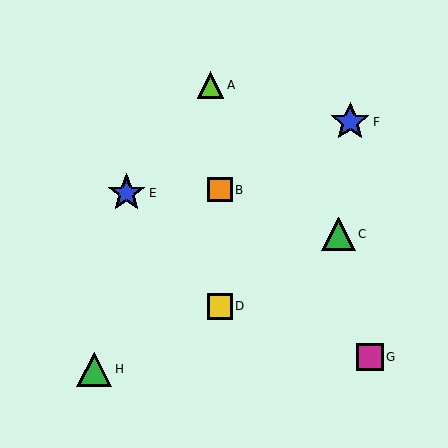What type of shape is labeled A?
Shape A is a lime triangle.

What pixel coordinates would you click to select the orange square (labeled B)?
Click at (220, 190) to select the orange square B.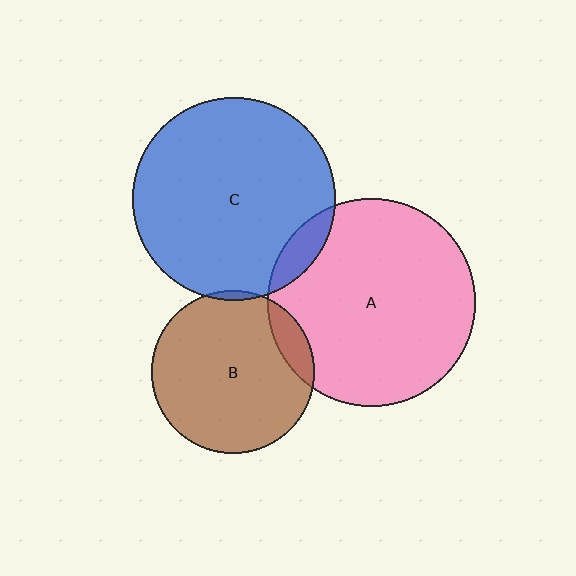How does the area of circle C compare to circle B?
Approximately 1.5 times.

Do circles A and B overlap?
Yes.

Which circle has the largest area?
Circle A (pink).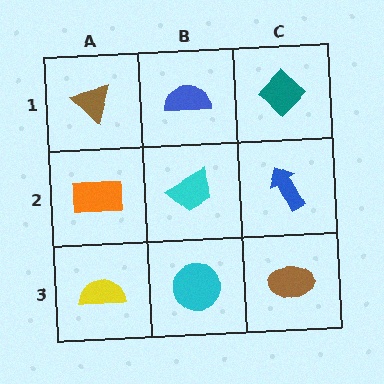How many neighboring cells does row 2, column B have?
4.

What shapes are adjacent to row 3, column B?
A cyan trapezoid (row 2, column B), a yellow semicircle (row 3, column A), a brown ellipse (row 3, column C).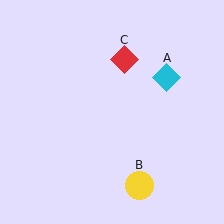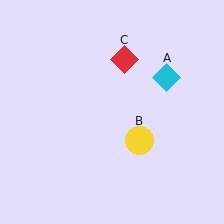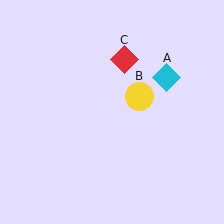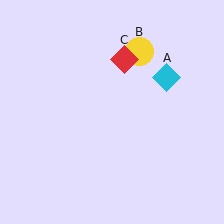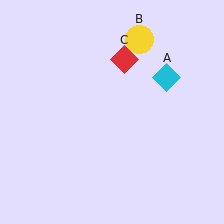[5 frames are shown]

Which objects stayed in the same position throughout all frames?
Cyan diamond (object A) and red diamond (object C) remained stationary.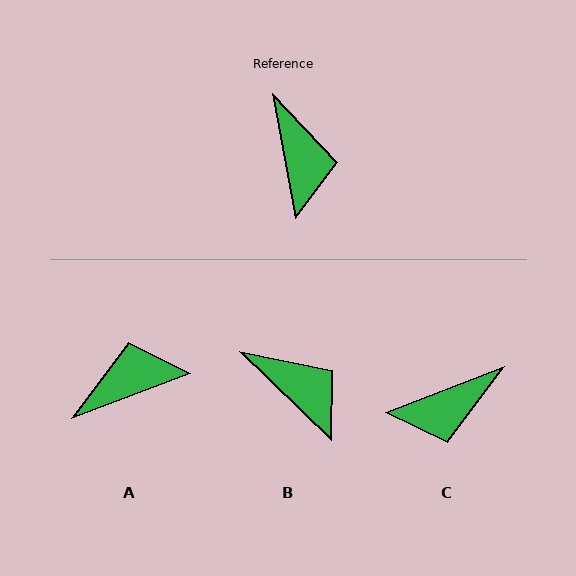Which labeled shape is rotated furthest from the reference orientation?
A, about 100 degrees away.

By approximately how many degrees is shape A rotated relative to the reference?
Approximately 100 degrees counter-clockwise.